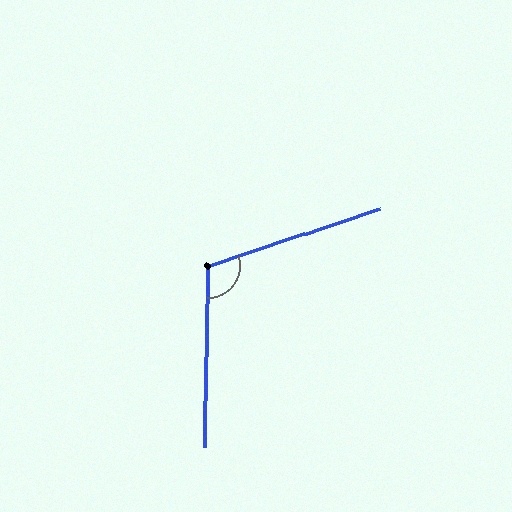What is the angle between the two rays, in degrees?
Approximately 109 degrees.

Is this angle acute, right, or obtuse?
It is obtuse.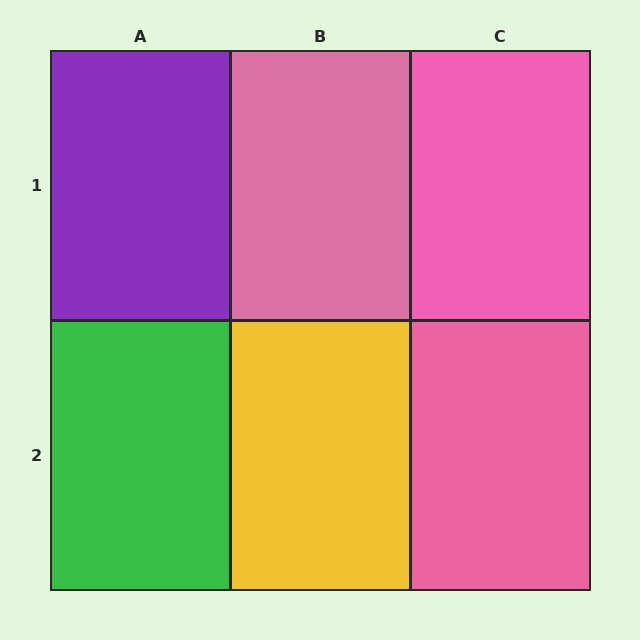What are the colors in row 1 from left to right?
Purple, pink, pink.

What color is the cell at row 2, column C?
Pink.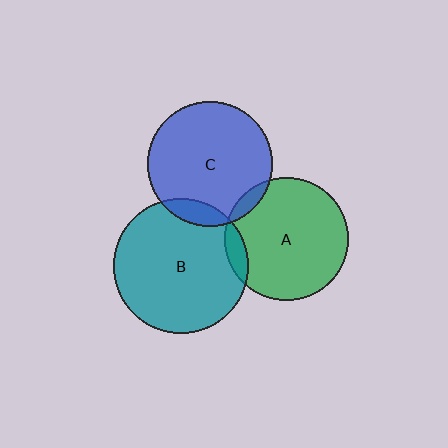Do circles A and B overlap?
Yes.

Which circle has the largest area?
Circle B (teal).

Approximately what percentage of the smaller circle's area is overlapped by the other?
Approximately 10%.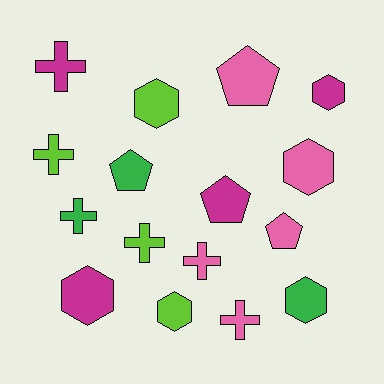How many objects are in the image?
There are 16 objects.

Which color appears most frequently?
Pink, with 5 objects.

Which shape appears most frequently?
Cross, with 6 objects.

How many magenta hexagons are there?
There are 2 magenta hexagons.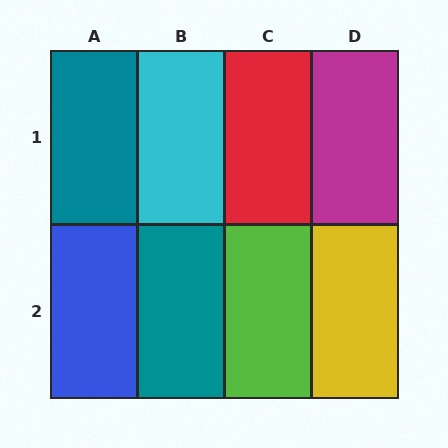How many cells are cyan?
1 cell is cyan.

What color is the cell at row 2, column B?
Teal.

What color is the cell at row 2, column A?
Blue.